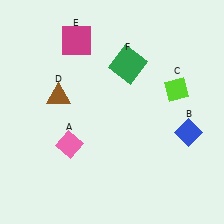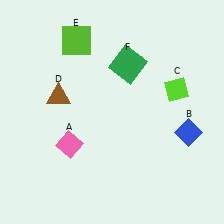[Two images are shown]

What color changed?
The square (E) changed from magenta in Image 1 to lime in Image 2.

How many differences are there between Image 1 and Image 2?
There is 1 difference between the two images.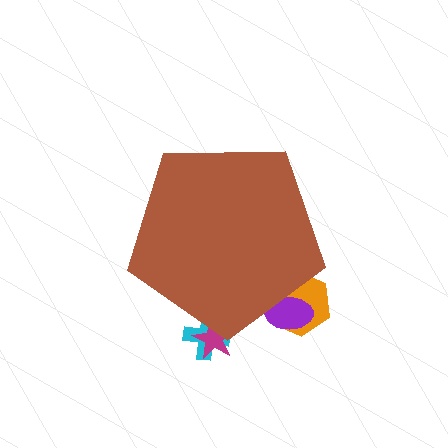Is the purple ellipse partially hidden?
Yes, the purple ellipse is partially hidden behind the brown pentagon.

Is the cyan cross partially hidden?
Yes, the cyan cross is partially hidden behind the brown pentagon.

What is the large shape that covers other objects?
A brown pentagon.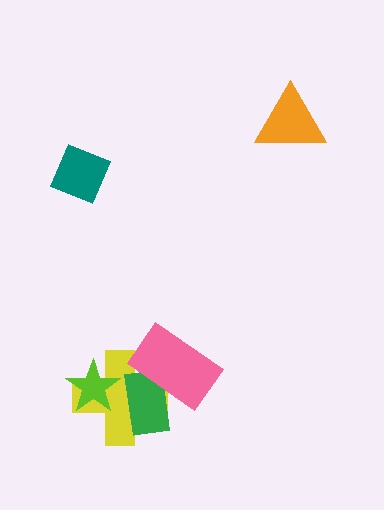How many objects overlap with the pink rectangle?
2 objects overlap with the pink rectangle.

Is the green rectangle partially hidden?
Yes, it is partially covered by another shape.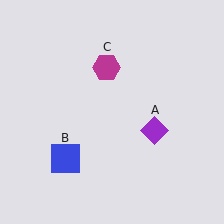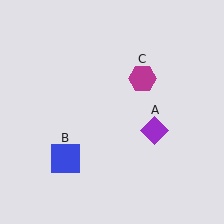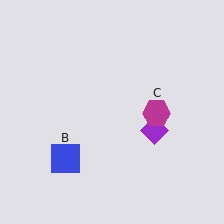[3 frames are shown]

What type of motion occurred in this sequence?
The magenta hexagon (object C) rotated clockwise around the center of the scene.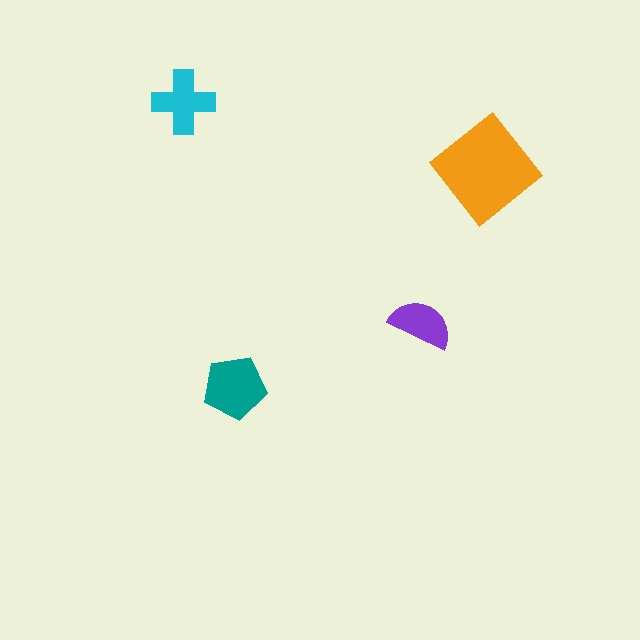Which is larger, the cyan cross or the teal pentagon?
The teal pentagon.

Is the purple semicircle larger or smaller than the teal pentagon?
Smaller.